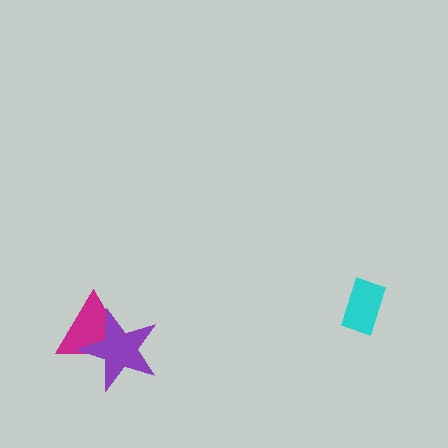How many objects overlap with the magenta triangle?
1 object overlaps with the magenta triangle.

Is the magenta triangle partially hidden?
Yes, it is partially covered by another shape.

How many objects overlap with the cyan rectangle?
0 objects overlap with the cyan rectangle.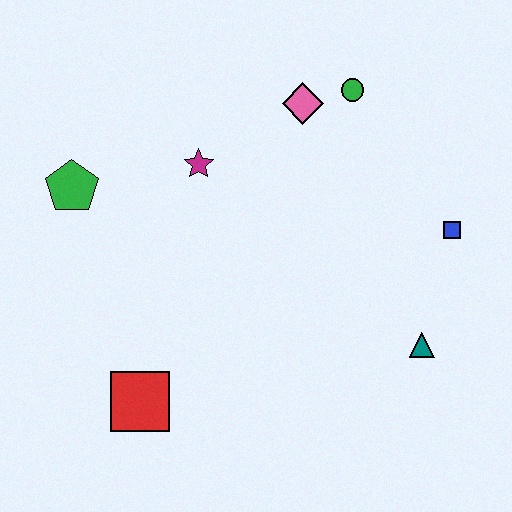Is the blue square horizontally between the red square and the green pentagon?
No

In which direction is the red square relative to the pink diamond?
The red square is below the pink diamond.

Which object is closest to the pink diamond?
The green circle is closest to the pink diamond.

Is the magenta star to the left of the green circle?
Yes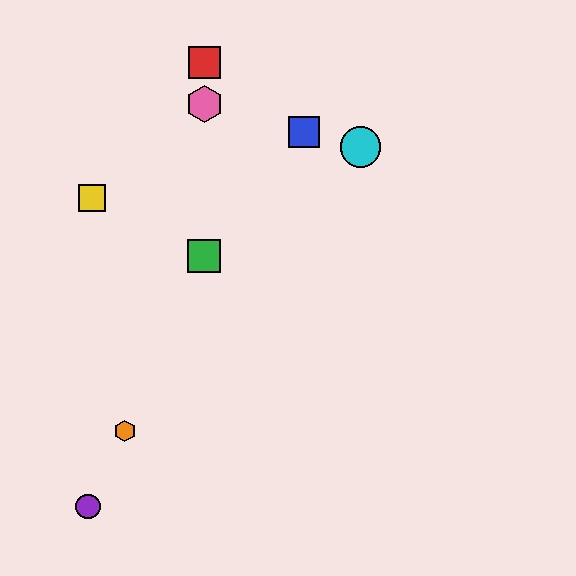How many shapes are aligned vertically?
3 shapes (the red square, the green square, the pink hexagon) are aligned vertically.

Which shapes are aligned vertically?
The red square, the green square, the pink hexagon are aligned vertically.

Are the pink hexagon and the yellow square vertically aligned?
No, the pink hexagon is at x≈204 and the yellow square is at x≈92.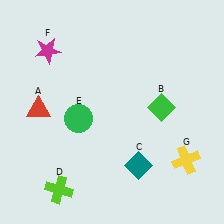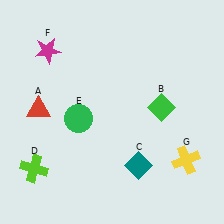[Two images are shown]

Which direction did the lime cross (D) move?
The lime cross (D) moved left.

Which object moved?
The lime cross (D) moved left.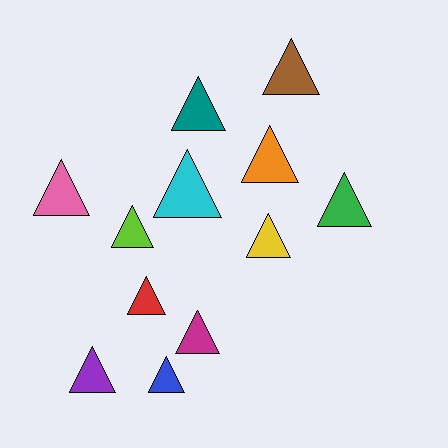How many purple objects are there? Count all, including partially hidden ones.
There is 1 purple object.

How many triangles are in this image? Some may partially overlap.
There are 12 triangles.